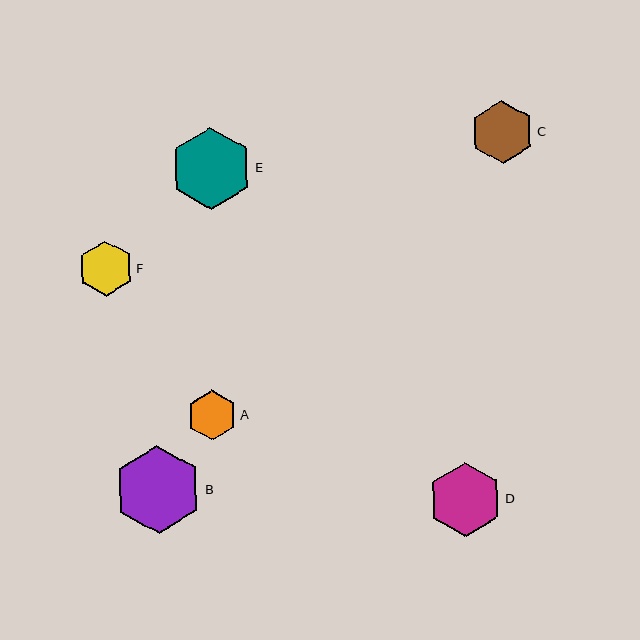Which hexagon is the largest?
Hexagon B is the largest with a size of approximately 88 pixels.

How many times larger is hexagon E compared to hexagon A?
Hexagon E is approximately 1.7 times the size of hexagon A.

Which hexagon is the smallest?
Hexagon A is the smallest with a size of approximately 49 pixels.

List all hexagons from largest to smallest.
From largest to smallest: B, E, D, C, F, A.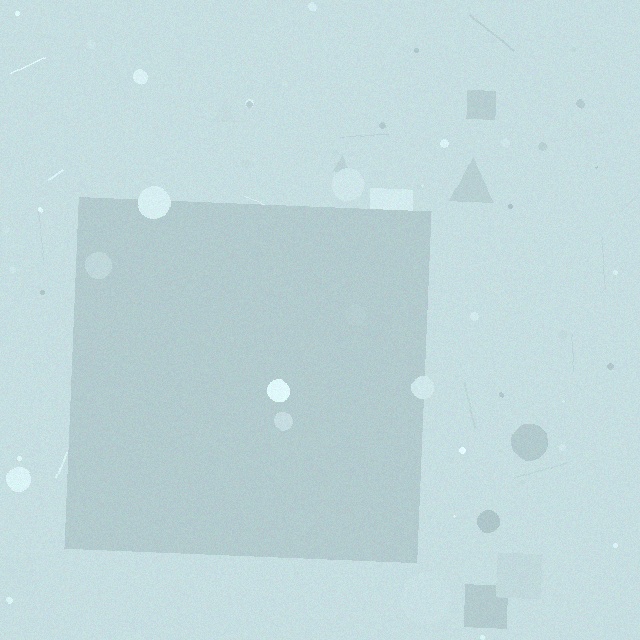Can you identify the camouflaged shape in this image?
The camouflaged shape is a square.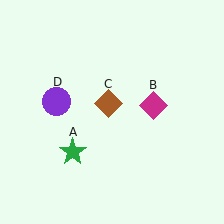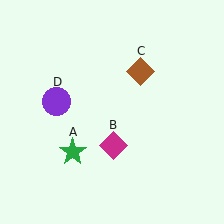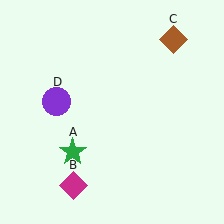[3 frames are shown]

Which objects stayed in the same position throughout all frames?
Green star (object A) and purple circle (object D) remained stationary.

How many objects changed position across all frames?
2 objects changed position: magenta diamond (object B), brown diamond (object C).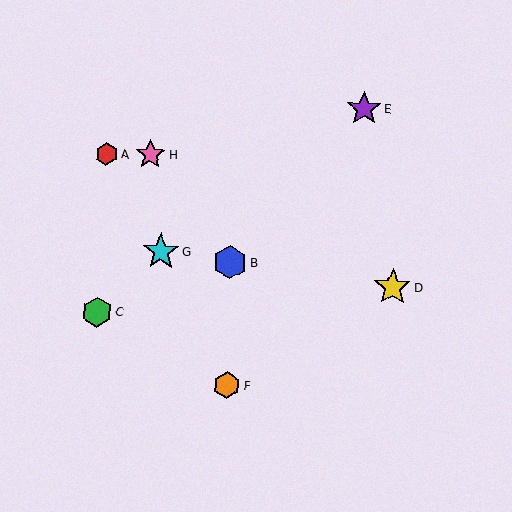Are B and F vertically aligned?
Yes, both are at x≈230.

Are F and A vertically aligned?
No, F is at x≈227 and A is at x≈107.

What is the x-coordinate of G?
Object G is at x≈161.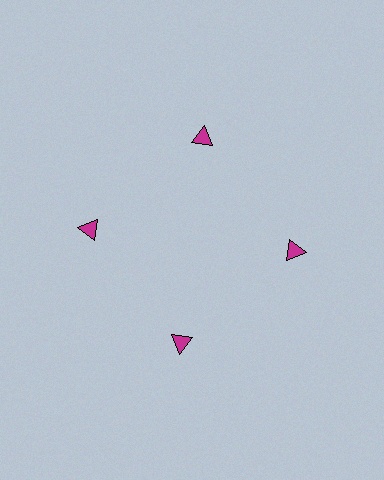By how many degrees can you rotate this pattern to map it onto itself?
The pattern maps onto itself every 90 degrees of rotation.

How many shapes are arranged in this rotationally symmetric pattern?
There are 4 shapes, arranged in 4 groups of 1.